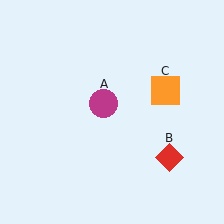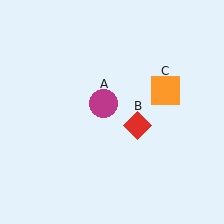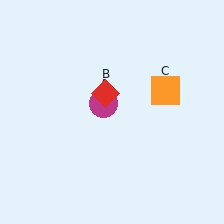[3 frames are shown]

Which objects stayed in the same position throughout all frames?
Magenta circle (object A) and orange square (object C) remained stationary.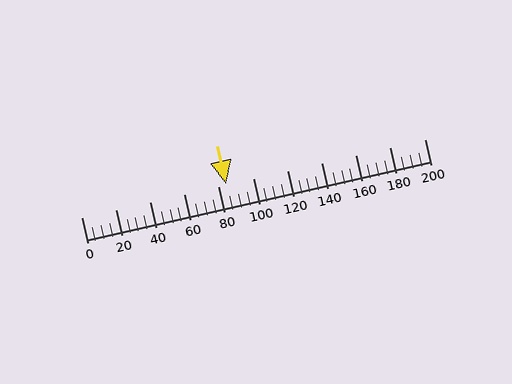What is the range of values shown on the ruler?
The ruler shows values from 0 to 200.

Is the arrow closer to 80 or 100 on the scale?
The arrow is closer to 80.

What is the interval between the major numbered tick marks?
The major tick marks are spaced 20 units apart.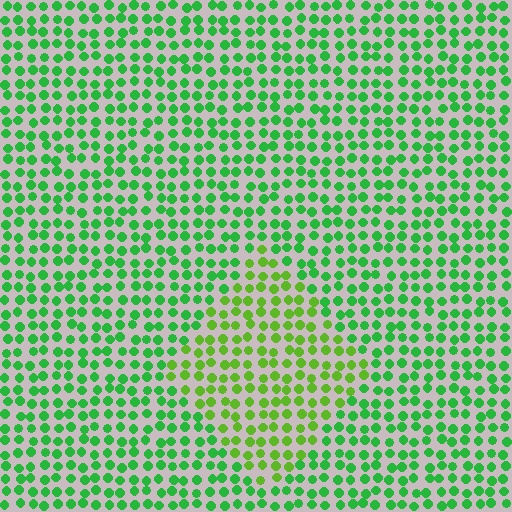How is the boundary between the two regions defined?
The boundary is defined purely by a slight shift in hue (about 31 degrees). Spacing, size, and orientation are identical on both sides.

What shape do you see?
I see a diamond.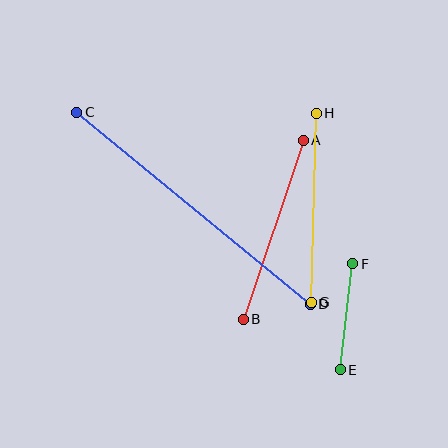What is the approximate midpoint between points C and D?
The midpoint is at approximately (193, 208) pixels.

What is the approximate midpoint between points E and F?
The midpoint is at approximately (346, 317) pixels.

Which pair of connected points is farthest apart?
Points C and D are farthest apart.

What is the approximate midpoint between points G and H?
The midpoint is at approximately (314, 208) pixels.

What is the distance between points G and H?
The distance is approximately 189 pixels.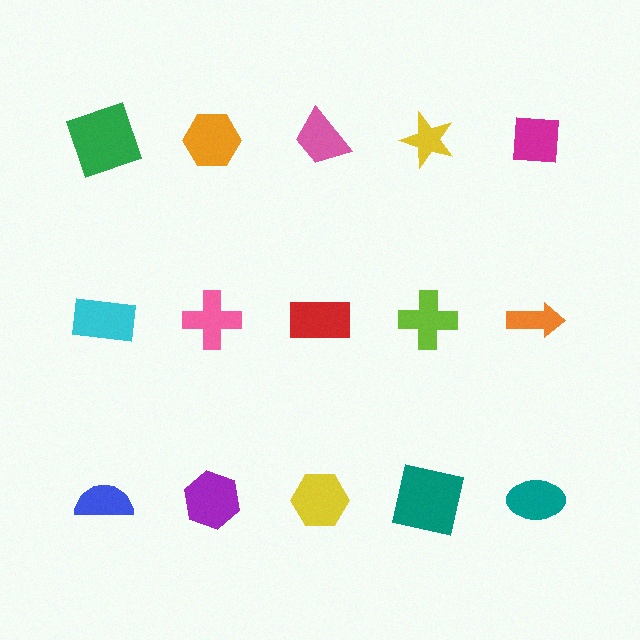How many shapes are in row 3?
5 shapes.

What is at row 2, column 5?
An orange arrow.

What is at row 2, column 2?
A pink cross.